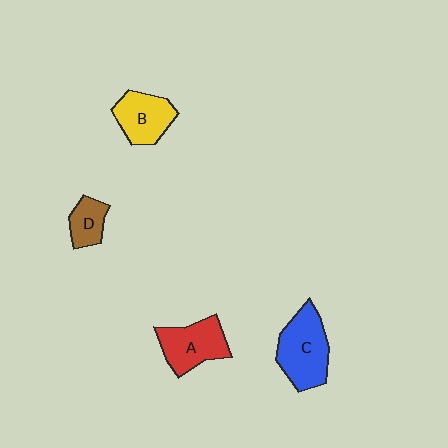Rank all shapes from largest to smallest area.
From largest to smallest: C (blue), A (red), B (yellow), D (brown).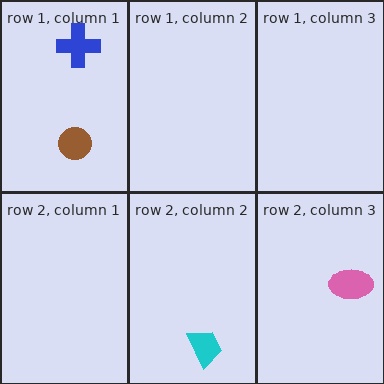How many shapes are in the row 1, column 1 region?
2.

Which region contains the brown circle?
The row 1, column 1 region.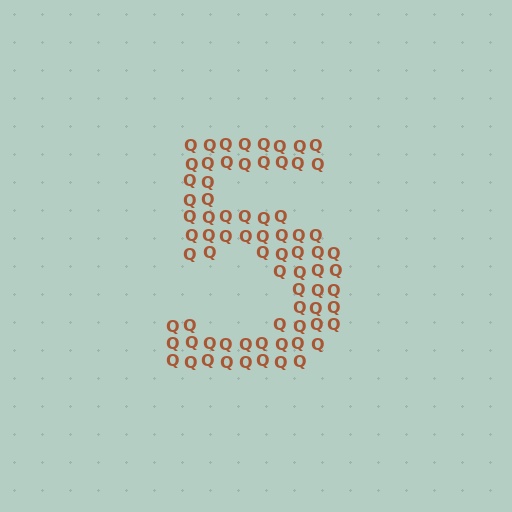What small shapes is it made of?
It is made of small letter Q's.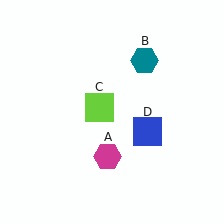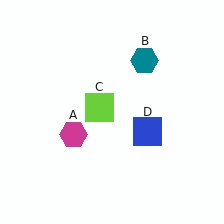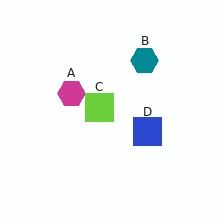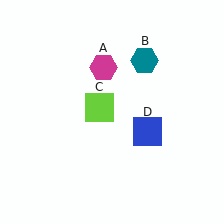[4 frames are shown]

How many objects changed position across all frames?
1 object changed position: magenta hexagon (object A).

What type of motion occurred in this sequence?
The magenta hexagon (object A) rotated clockwise around the center of the scene.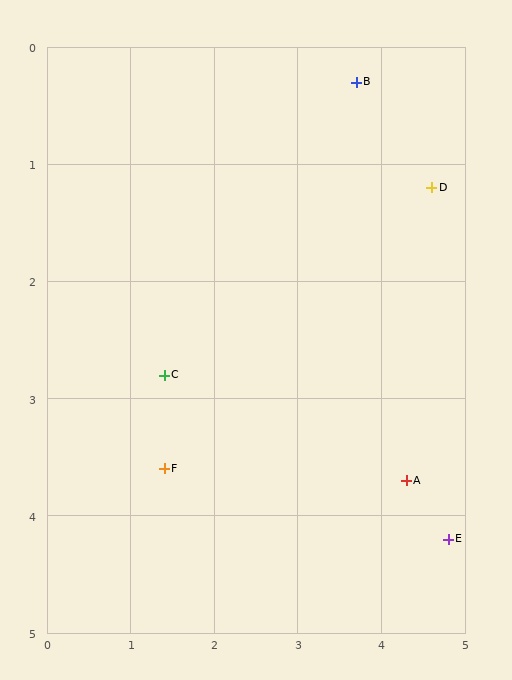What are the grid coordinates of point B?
Point B is at approximately (3.7, 0.3).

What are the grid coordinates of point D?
Point D is at approximately (4.6, 1.2).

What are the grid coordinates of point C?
Point C is at approximately (1.4, 2.8).